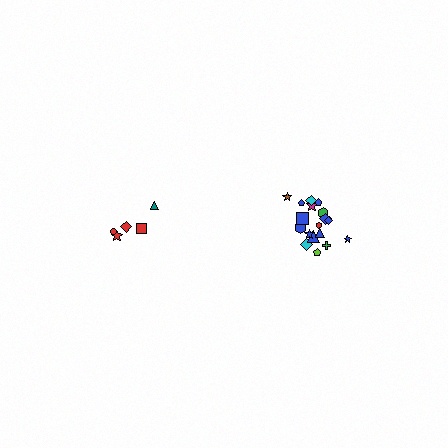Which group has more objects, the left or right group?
The right group.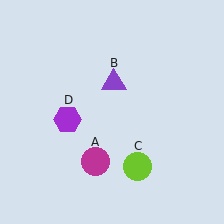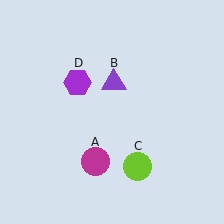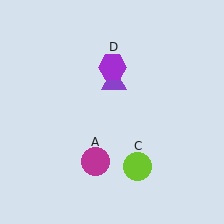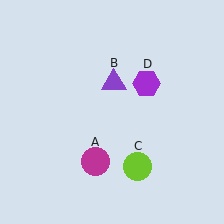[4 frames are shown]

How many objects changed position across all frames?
1 object changed position: purple hexagon (object D).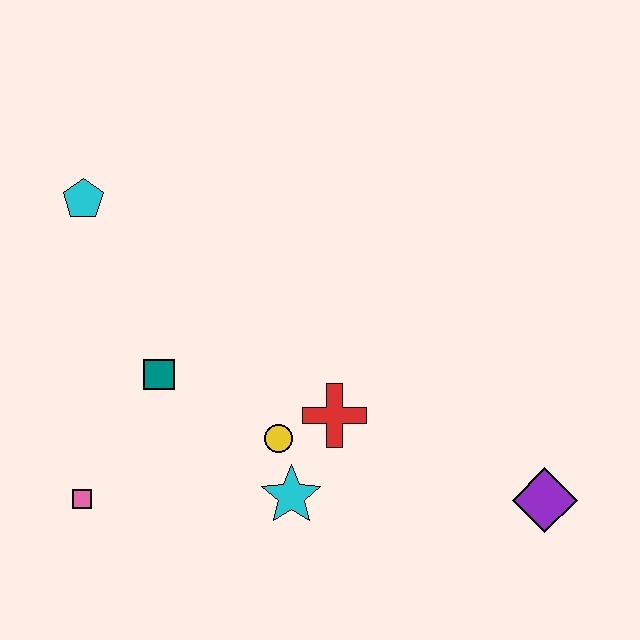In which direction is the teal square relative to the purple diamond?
The teal square is to the left of the purple diamond.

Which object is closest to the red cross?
The yellow circle is closest to the red cross.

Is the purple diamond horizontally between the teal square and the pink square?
No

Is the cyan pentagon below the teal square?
No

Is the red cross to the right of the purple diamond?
No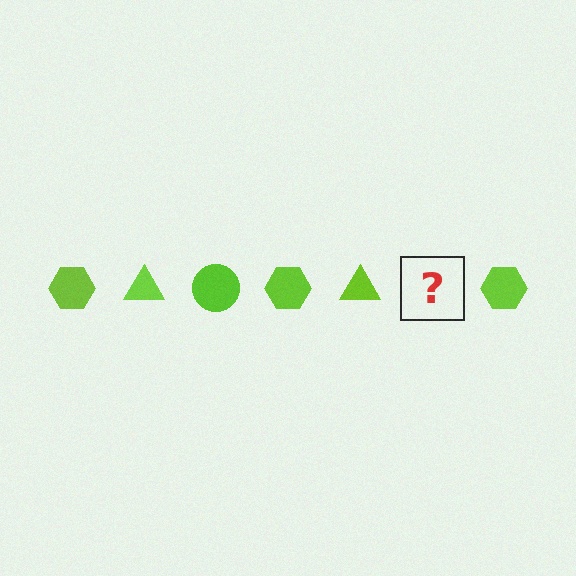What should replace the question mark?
The question mark should be replaced with a lime circle.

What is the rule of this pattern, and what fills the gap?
The rule is that the pattern cycles through hexagon, triangle, circle shapes in lime. The gap should be filled with a lime circle.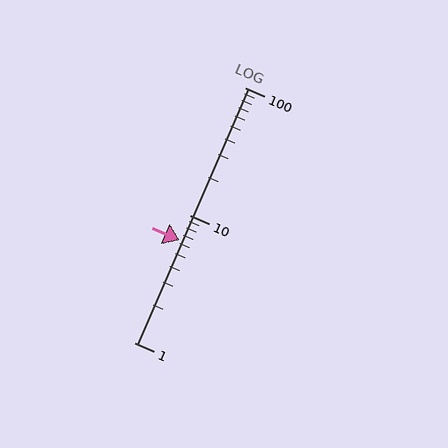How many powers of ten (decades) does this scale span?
The scale spans 2 decades, from 1 to 100.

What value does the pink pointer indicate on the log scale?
The pointer indicates approximately 6.3.